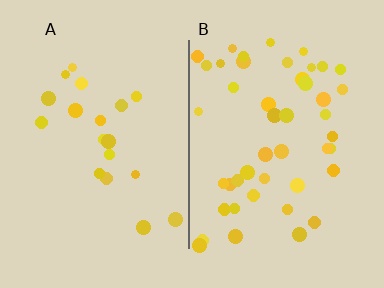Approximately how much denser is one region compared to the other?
Approximately 2.5× — region B over region A.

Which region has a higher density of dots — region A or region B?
B (the right).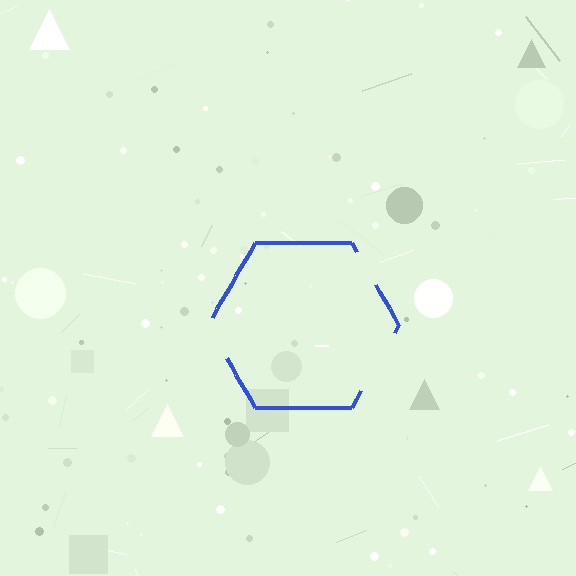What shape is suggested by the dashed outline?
The dashed outline suggests a hexagon.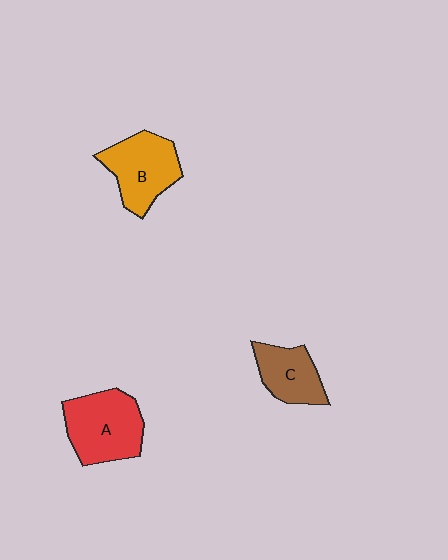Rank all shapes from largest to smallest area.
From largest to smallest: A (red), B (orange), C (brown).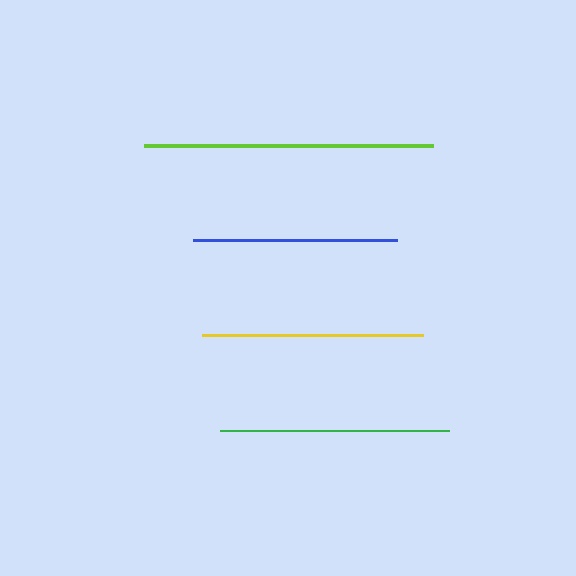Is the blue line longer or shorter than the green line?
The green line is longer than the blue line.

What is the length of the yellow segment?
The yellow segment is approximately 221 pixels long.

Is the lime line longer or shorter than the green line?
The lime line is longer than the green line.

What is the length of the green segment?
The green segment is approximately 229 pixels long.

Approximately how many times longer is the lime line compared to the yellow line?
The lime line is approximately 1.3 times the length of the yellow line.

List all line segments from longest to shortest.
From longest to shortest: lime, green, yellow, blue.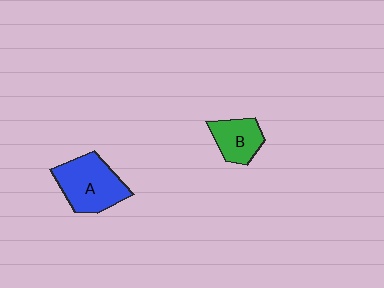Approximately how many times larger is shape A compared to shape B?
Approximately 1.6 times.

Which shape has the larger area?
Shape A (blue).